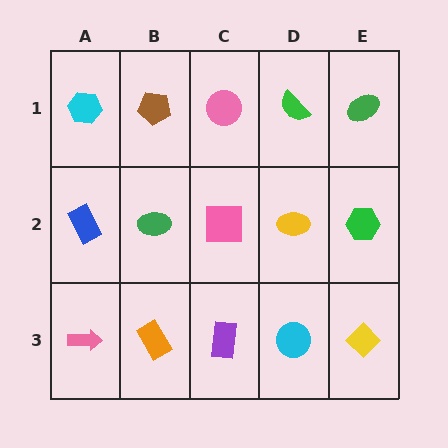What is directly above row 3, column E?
A green hexagon.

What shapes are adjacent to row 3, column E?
A green hexagon (row 2, column E), a cyan circle (row 3, column D).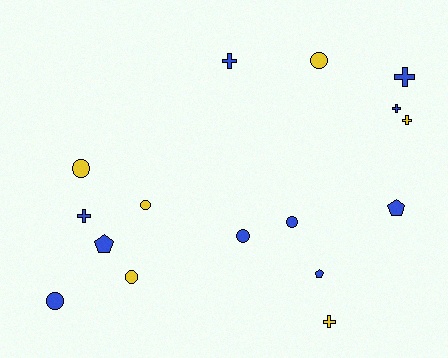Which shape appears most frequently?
Circle, with 7 objects.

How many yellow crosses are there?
There are 2 yellow crosses.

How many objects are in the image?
There are 16 objects.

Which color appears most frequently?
Blue, with 10 objects.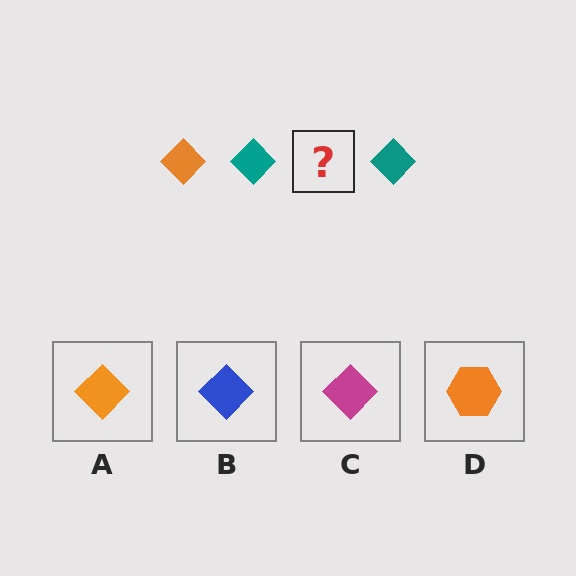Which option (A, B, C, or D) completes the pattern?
A.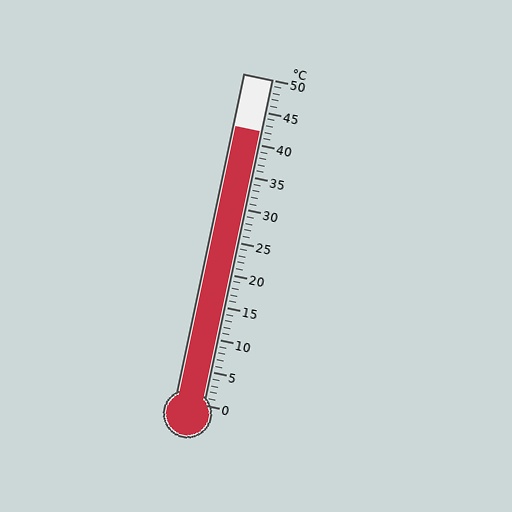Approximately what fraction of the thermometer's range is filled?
The thermometer is filled to approximately 85% of its range.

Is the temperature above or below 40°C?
The temperature is above 40°C.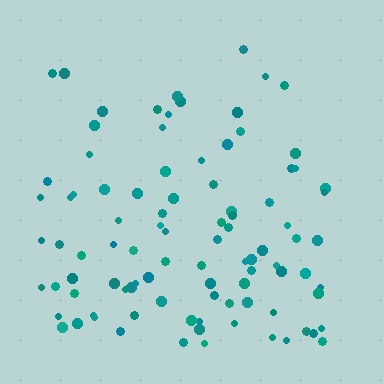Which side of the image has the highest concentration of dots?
The bottom.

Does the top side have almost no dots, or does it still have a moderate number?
Still a moderate number, just noticeably fewer than the bottom.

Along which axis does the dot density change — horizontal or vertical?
Vertical.